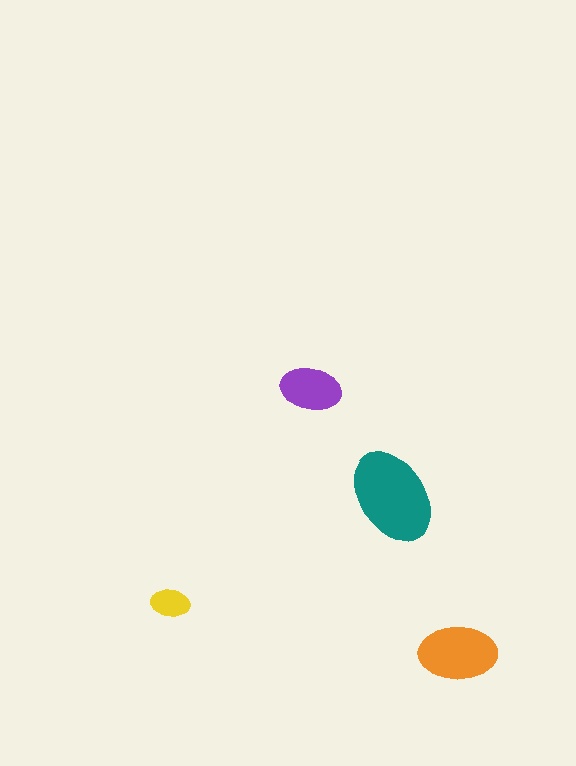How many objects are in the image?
There are 4 objects in the image.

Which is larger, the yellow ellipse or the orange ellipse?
The orange one.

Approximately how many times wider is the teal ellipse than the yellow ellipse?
About 2.5 times wider.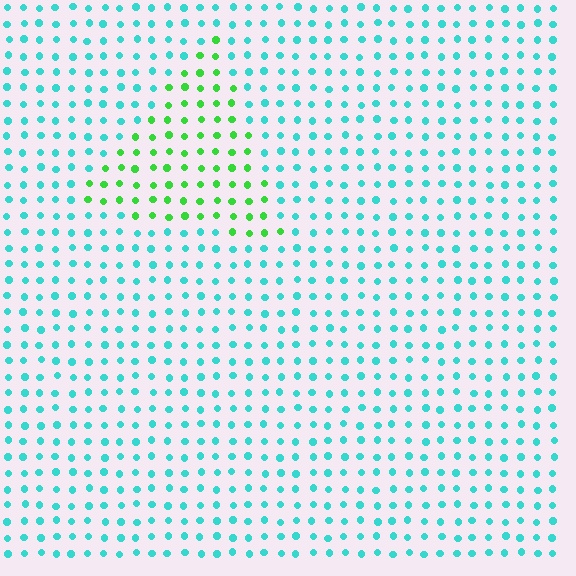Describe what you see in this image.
The image is filled with small cyan elements in a uniform arrangement. A triangle-shaped region is visible where the elements are tinted to a slightly different hue, forming a subtle color boundary.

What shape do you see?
I see a triangle.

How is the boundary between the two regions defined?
The boundary is defined purely by a slight shift in hue (about 55 degrees). Spacing, size, and orientation are identical on both sides.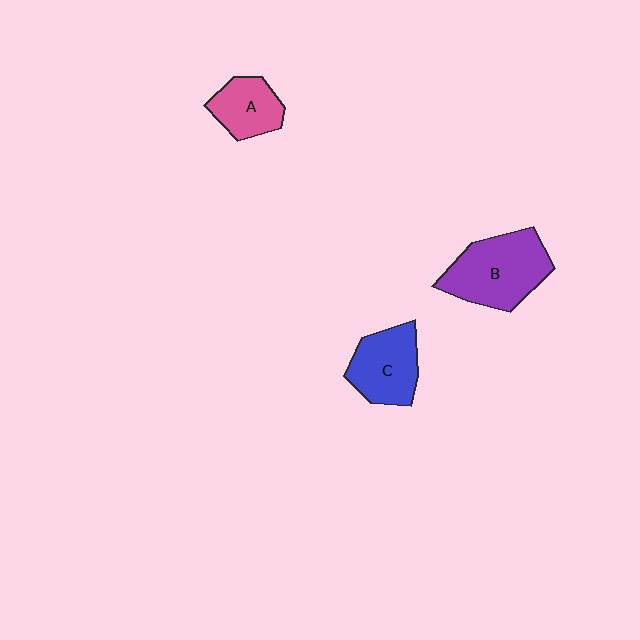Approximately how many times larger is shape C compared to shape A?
Approximately 1.3 times.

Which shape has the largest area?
Shape B (purple).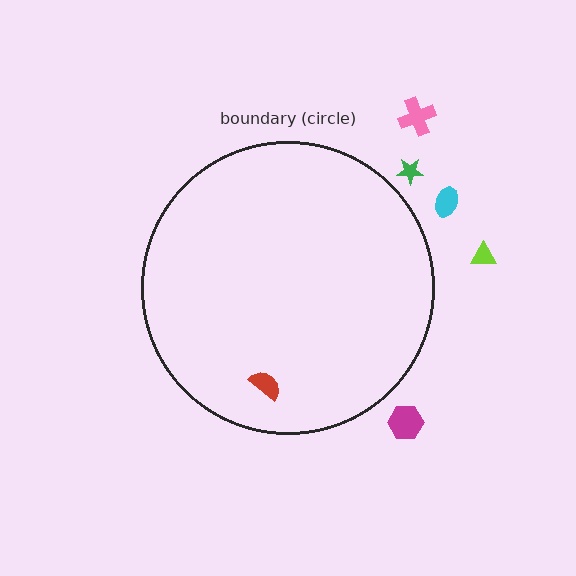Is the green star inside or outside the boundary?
Outside.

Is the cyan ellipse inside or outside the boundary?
Outside.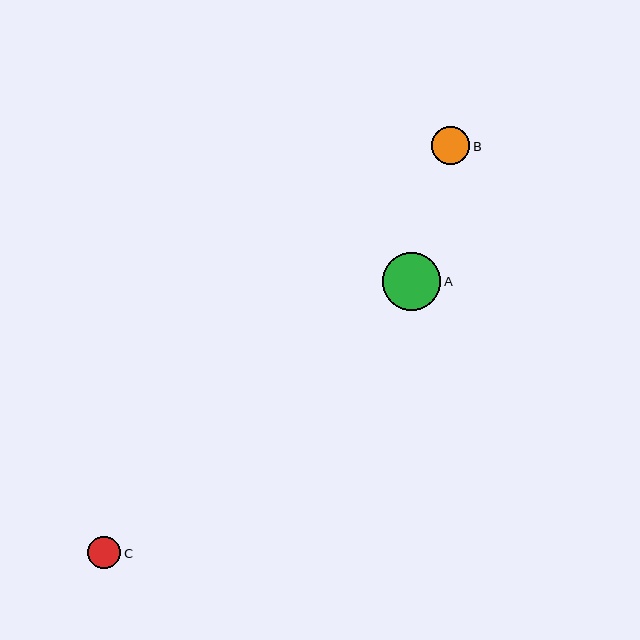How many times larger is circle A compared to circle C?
Circle A is approximately 1.8 times the size of circle C.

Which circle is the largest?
Circle A is the largest with a size of approximately 58 pixels.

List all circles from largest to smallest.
From largest to smallest: A, B, C.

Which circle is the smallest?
Circle C is the smallest with a size of approximately 33 pixels.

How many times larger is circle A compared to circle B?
Circle A is approximately 1.5 times the size of circle B.